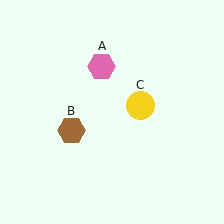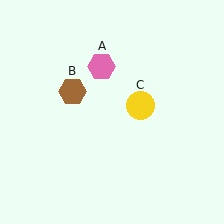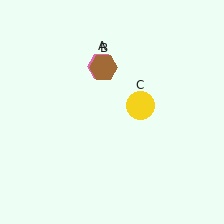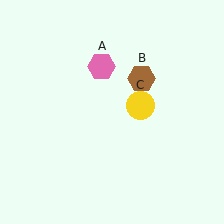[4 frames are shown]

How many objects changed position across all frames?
1 object changed position: brown hexagon (object B).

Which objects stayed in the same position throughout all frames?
Pink hexagon (object A) and yellow circle (object C) remained stationary.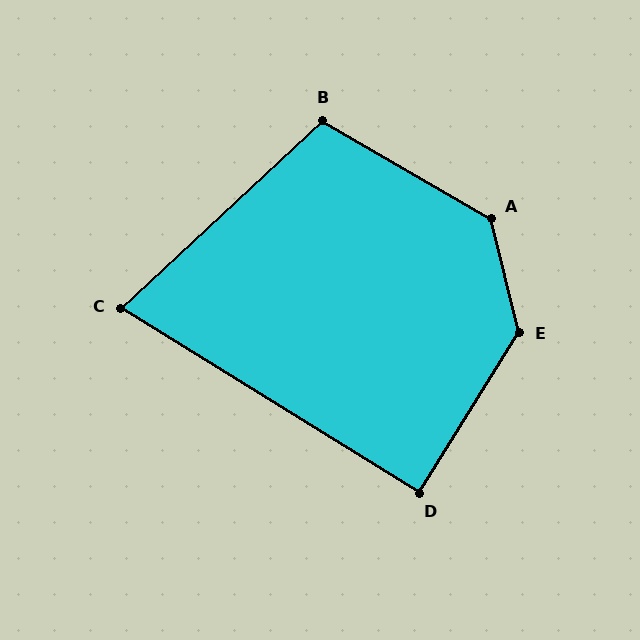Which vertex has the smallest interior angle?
C, at approximately 75 degrees.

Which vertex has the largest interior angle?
E, at approximately 135 degrees.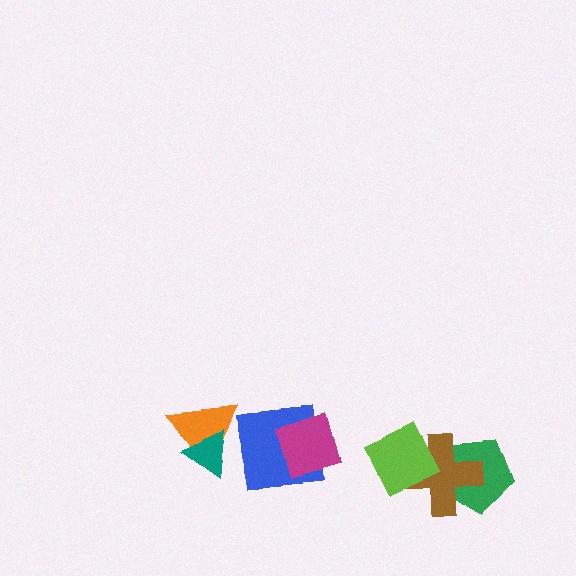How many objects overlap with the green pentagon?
1 object overlaps with the green pentagon.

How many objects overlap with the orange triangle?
1 object overlaps with the orange triangle.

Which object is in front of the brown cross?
The lime diamond is in front of the brown cross.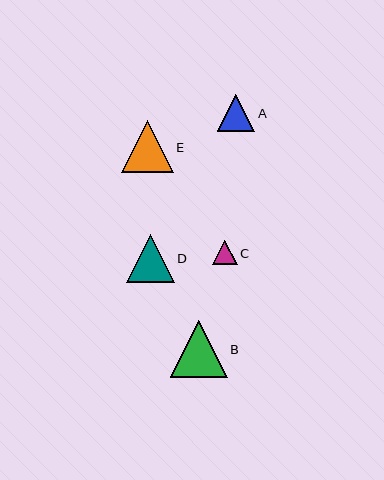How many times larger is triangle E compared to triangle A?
Triangle E is approximately 1.4 times the size of triangle A.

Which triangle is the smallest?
Triangle C is the smallest with a size of approximately 25 pixels.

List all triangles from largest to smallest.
From largest to smallest: B, E, D, A, C.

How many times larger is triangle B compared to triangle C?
Triangle B is approximately 2.3 times the size of triangle C.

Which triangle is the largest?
Triangle B is the largest with a size of approximately 57 pixels.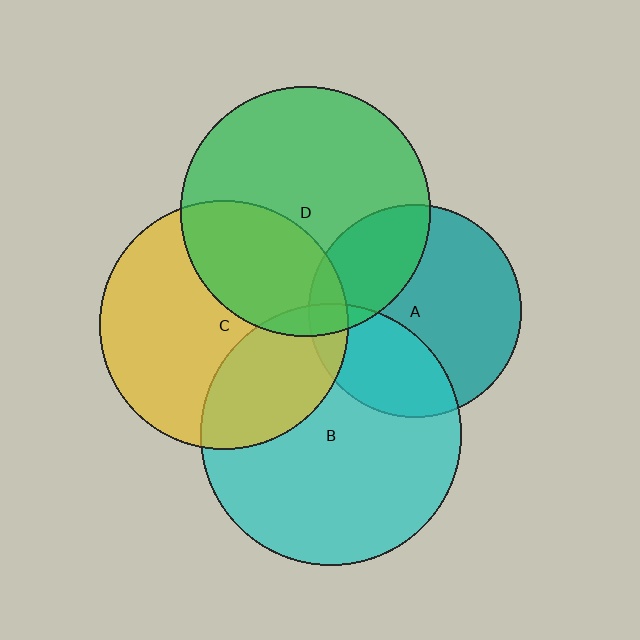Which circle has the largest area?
Circle B (cyan).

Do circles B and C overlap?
Yes.